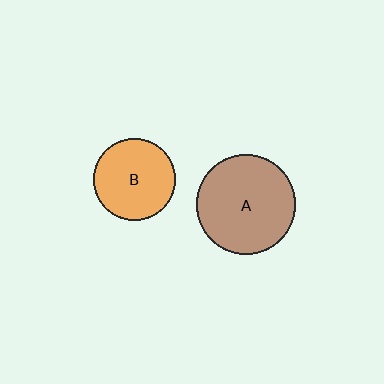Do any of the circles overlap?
No, none of the circles overlap.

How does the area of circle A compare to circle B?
Approximately 1.5 times.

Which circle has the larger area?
Circle A (brown).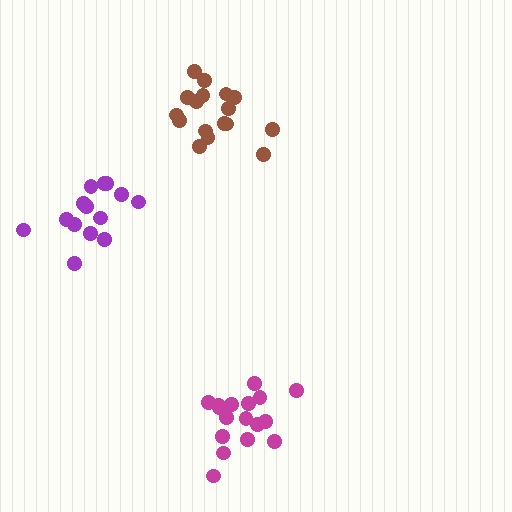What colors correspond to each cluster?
The clusters are colored: magenta, purple, brown.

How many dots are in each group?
Group 1: 17 dots, Group 2: 14 dots, Group 3: 17 dots (48 total).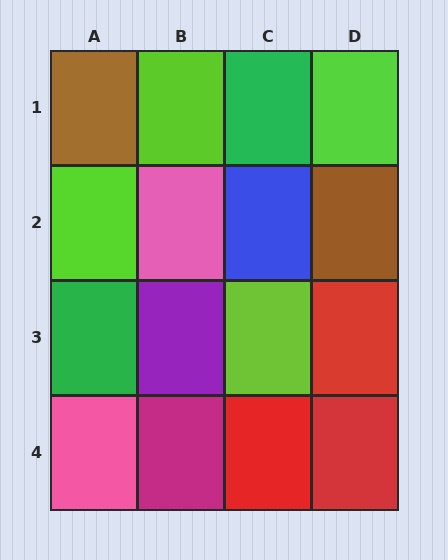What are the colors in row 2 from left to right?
Lime, pink, blue, brown.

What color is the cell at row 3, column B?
Purple.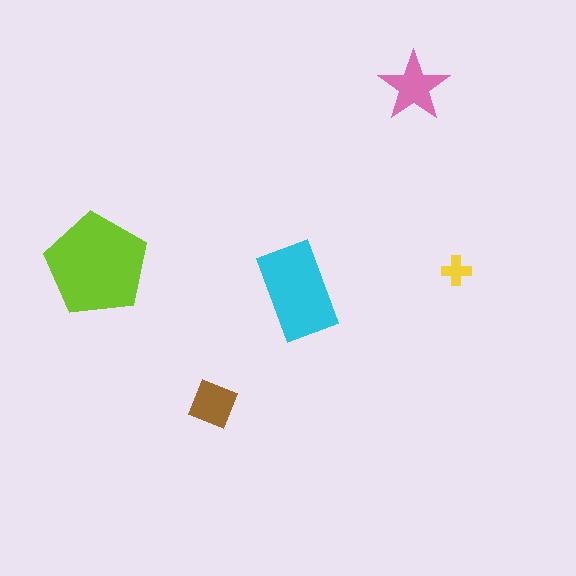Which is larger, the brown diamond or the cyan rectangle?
The cyan rectangle.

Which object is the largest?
The lime pentagon.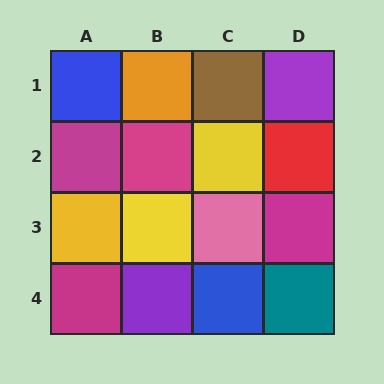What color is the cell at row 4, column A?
Magenta.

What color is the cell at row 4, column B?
Purple.